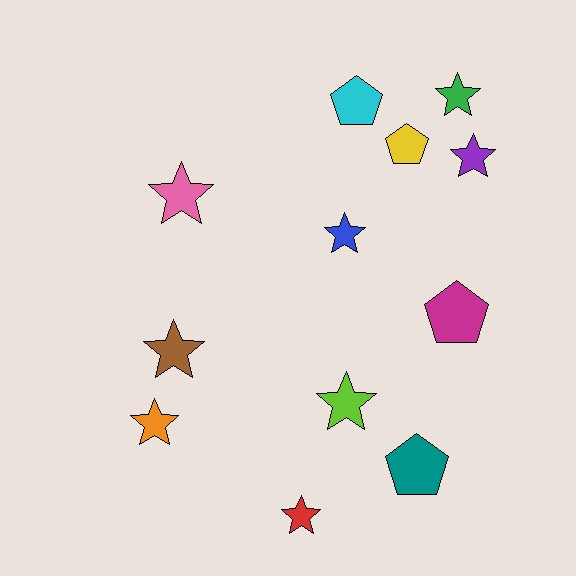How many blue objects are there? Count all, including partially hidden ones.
There is 1 blue object.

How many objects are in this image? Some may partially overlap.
There are 12 objects.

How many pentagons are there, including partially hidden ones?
There are 4 pentagons.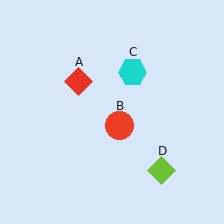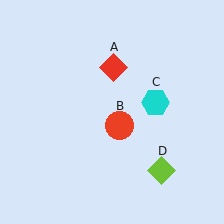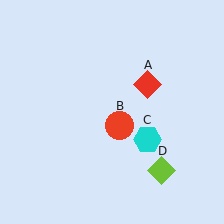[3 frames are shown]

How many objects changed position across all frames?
2 objects changed position: red diamond (object A), cyan hexagon (object C).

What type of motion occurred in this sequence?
The red diamond (object A), cyan hexagon (object C) rotated clockwise around the center of the scene.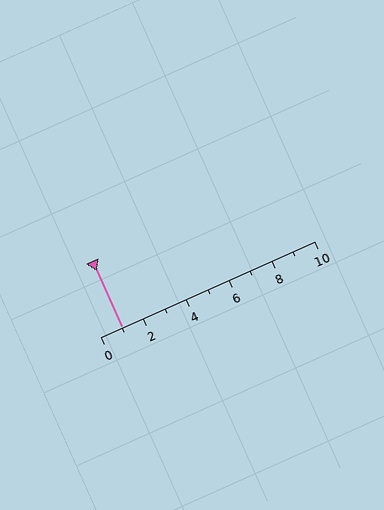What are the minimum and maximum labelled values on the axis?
The axis runs from 0 to 10.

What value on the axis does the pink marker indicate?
The marker indicates approximately 1.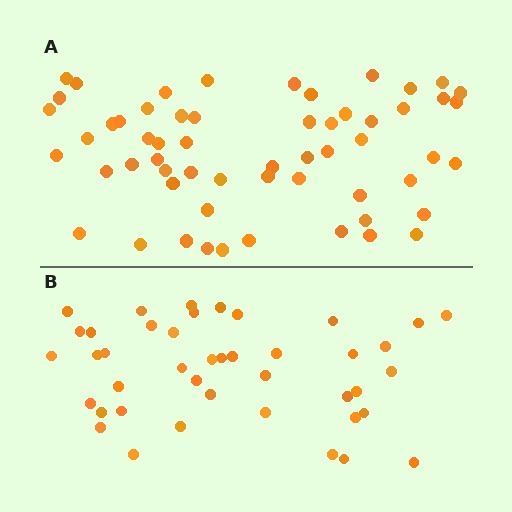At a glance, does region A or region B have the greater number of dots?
Region A (the top region) has more dots.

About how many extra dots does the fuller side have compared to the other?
Region A has approximately 15 more dots than region B.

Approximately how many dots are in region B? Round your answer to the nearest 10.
About 40 dots. (The exact count is 42, which rounds to 40.)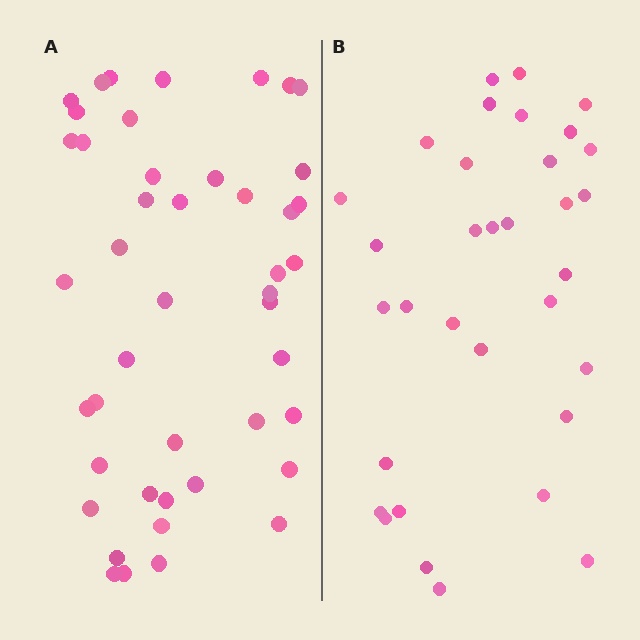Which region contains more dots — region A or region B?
Region A (the left region) has more dots.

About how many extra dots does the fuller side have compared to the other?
Region A has roughly 12 or so more dots than region B.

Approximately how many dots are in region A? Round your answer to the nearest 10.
About 40 dots. (The exact count is 45, which rounds to 40.)